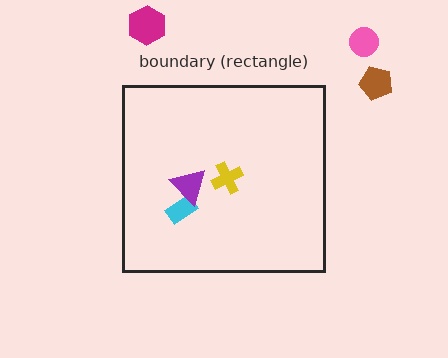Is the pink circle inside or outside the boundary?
Outside.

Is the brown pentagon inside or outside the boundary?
Outside.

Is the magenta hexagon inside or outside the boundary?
Outside.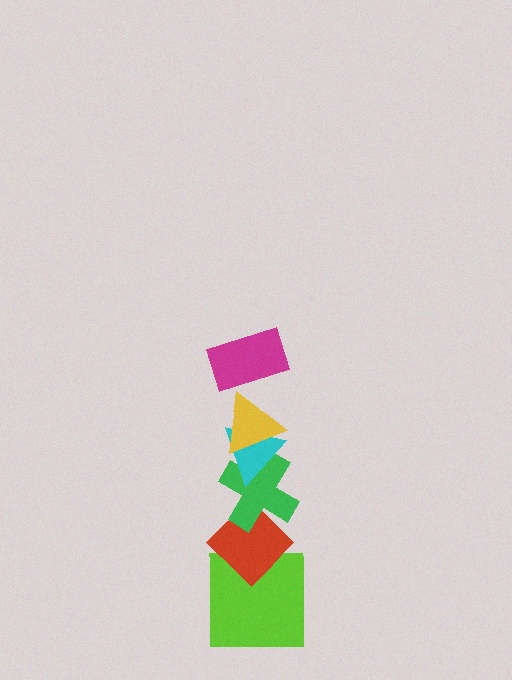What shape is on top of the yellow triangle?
The magenta rectangle is on top of the yellow triangle.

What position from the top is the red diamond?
The red diamond is 5th from the top.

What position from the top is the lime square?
The lime square is 6th from the top.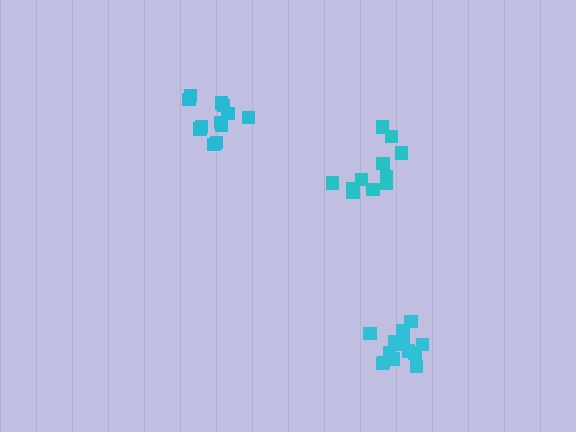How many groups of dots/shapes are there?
There are 3 groups.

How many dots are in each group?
Group 1: 13 dots, Group 2: 11 dots, Group 3: 12 dots (36 total).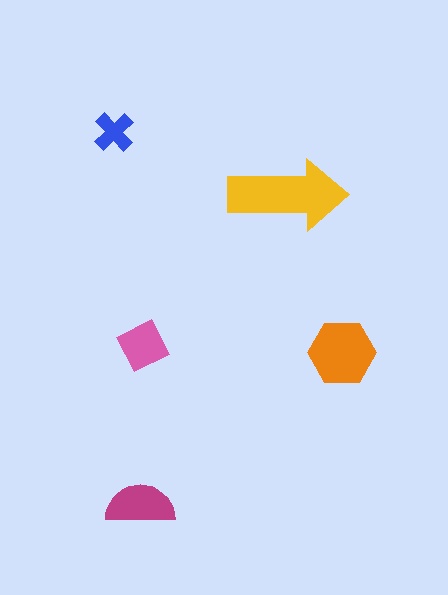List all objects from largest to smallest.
The yellow arrow, the orange hexagon, the magenta semicircle, the pink square, the blue cross.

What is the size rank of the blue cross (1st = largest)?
5th.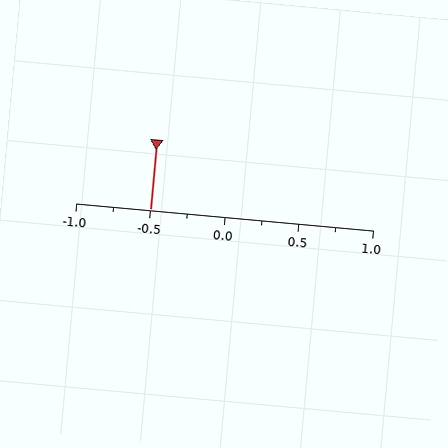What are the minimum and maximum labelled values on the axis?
The axis runs from -1.0 to 1.0.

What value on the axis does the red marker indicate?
The marker indicates approximately -0.5.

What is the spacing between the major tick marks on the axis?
The major ticks are spaced 0.5 apart.